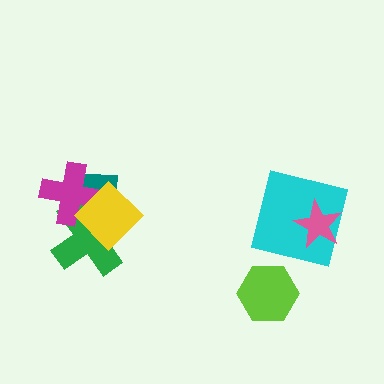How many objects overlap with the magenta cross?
3 objects overlap with the magenta cross.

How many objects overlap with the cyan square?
1 object overlaps with the cyan square.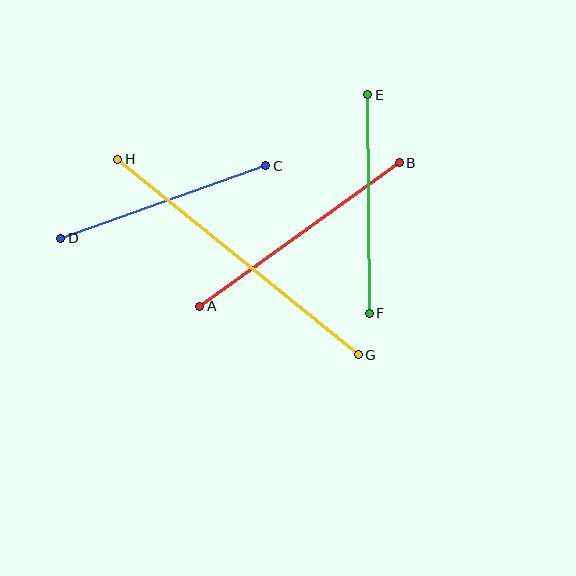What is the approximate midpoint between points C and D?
The midpoint is at approximately (163, 202) pixels.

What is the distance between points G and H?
The distance is approximately 310 pixels.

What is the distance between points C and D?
The distance is approximately 217 pixels.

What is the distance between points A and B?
The distance is approximately 246 pixels.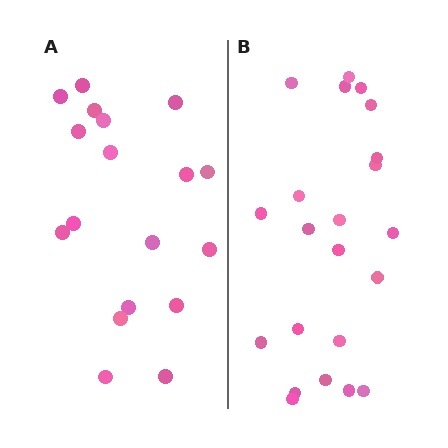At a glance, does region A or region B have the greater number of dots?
Region B (the right region) has more dots.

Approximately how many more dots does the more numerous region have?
Region B has about 4 more dots than region A.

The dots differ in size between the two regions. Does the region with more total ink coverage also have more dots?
No. Region A has more total ink coverage because its dots are larger, but region B actually contains more individual dots. Total area can be misleading — the number of items is what matters here.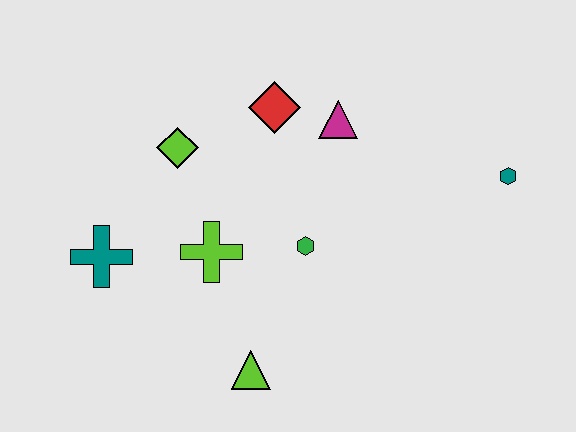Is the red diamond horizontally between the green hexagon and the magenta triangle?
No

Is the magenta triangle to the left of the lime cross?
No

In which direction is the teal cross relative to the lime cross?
The teal cross is to the left of the lime cross.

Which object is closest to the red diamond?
The magenta triangle is closest to the red diamond.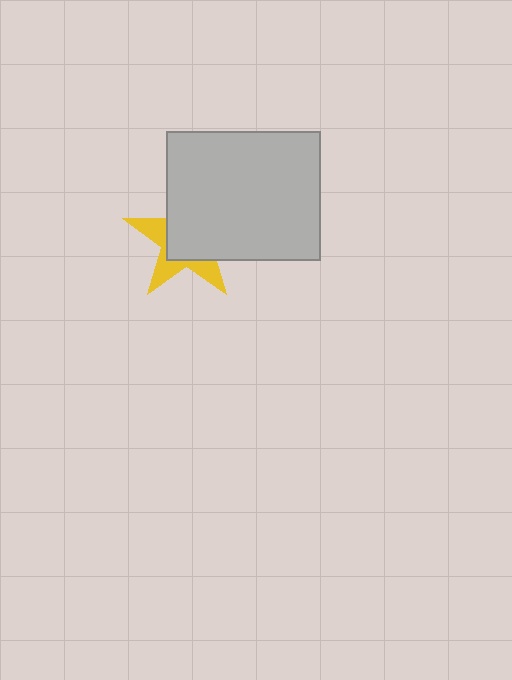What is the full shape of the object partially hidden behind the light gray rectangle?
The partially hidden object is a yellow star.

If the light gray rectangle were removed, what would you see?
You would see the complete yellow star.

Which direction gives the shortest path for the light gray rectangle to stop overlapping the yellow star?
Moving toward the upper-right gives the shortest separation.